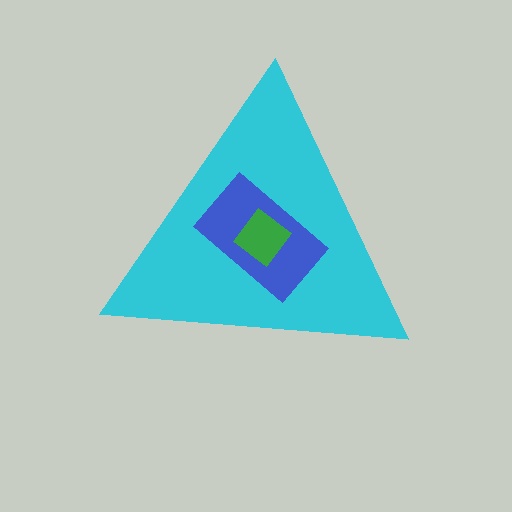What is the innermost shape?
The green diamond.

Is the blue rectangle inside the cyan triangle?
Yes.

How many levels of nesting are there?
3.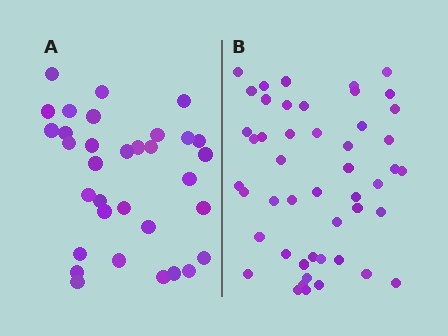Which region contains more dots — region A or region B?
Region B (the right region) has more dots.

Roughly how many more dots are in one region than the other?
Region B has approximately 15 more dots than region A.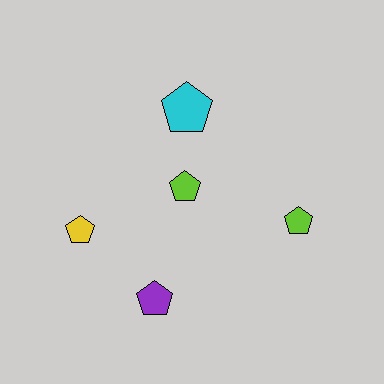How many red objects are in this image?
There are no red objects.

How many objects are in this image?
There are 5 objects.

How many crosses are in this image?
There are no crosses.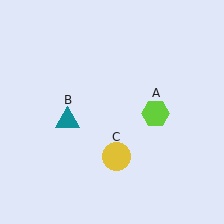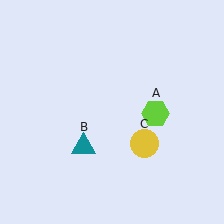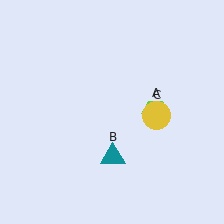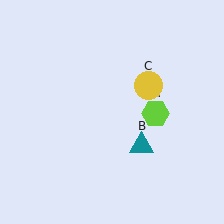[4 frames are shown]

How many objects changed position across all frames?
2 objects changed position: teal triangle (object B), yellow circle (object C).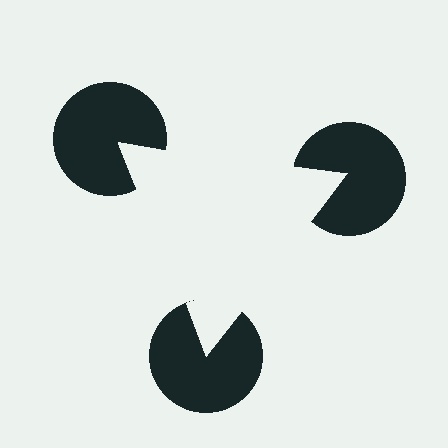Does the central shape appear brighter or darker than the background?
It typically appears slightly brighter than the background, even though no actual brightness change is drawn.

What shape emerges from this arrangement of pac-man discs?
An illusory triangle — its edges are inferred from the aligned wedge cuts in the pac-man discs, not physically drawn.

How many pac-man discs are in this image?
There are 3 — one at each vertex of the illusory triangle.